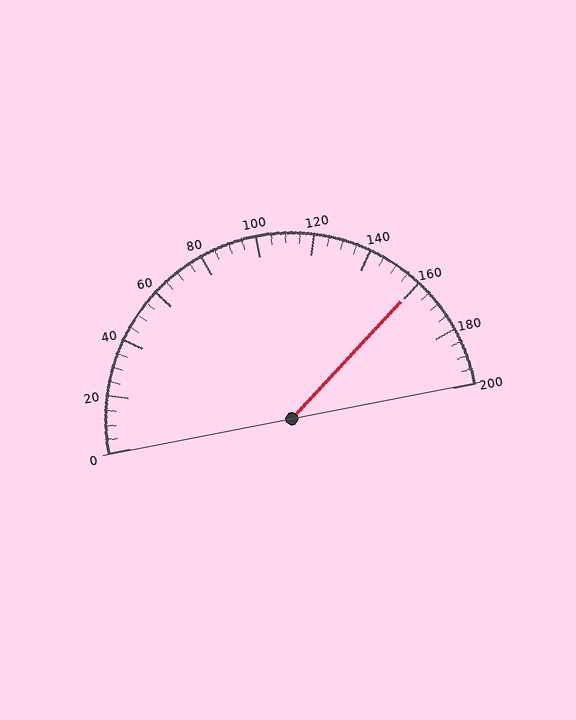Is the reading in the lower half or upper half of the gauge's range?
The reading is in the upper half of the range (0 to 200).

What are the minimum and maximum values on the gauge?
The gauge ranges from 0 to 200.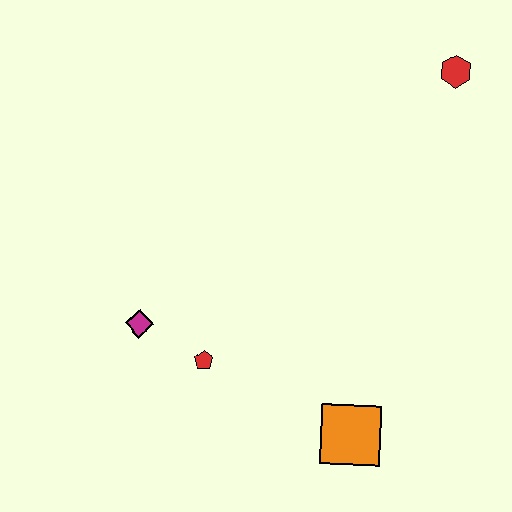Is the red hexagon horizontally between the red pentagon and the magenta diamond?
No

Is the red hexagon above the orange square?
Yes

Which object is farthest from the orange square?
The red hexagon is farthest from the orange square.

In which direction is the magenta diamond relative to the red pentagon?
The magenta diamond is to the left of the red pentagon.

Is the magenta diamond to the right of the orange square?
No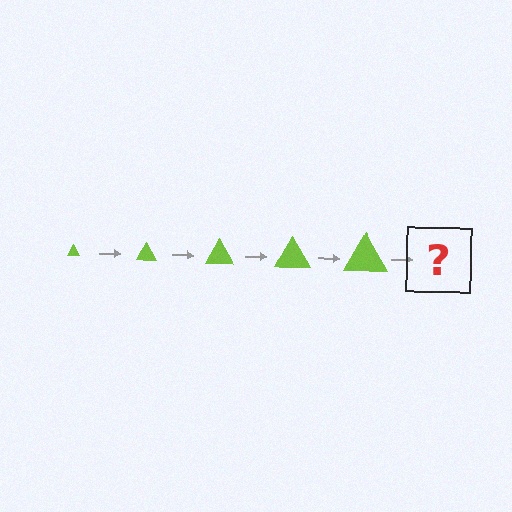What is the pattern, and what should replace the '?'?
The pattern is that the triangle gets progressively larger each step. The '?' should be a lime triangle, larger than the previous one.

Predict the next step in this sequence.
The next step is a lime triangle, larger than the previous one.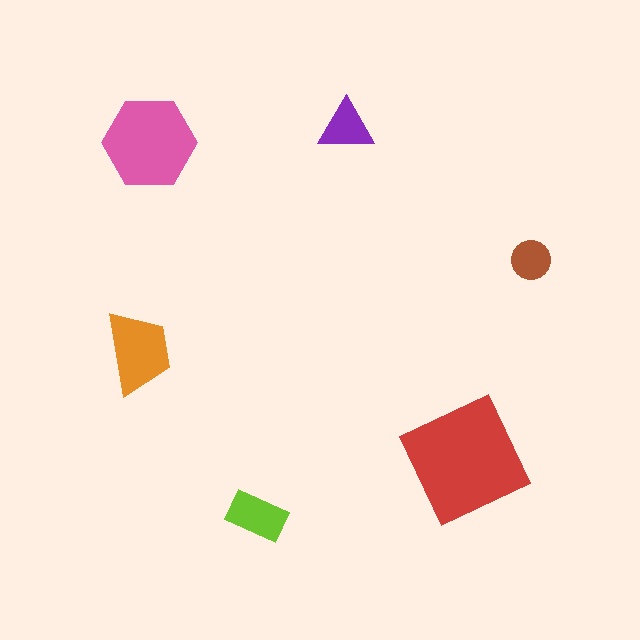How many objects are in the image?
There are 6 objects in the image.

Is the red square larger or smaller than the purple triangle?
Larger.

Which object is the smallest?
The brown circle.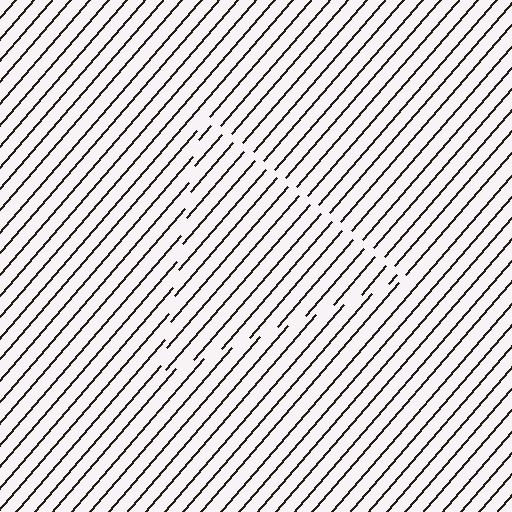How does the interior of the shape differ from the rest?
The interior of the shape contains the same grating, shifted by half a period — the contour is defined by the phase discontinuity where line-ends from the inner and outer gratings abut.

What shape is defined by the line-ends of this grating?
An illusory triangle. The interior of the shape contains the same grating, shifted by half a period — the contour is defined by the phase discontinuity where line-ends from the inner and outer gratings abut.